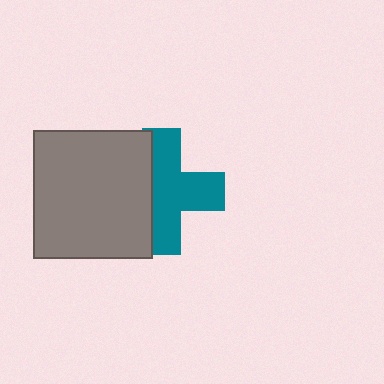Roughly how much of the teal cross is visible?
About half of it is visible (roughly 62%).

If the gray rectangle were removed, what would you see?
You would see the complete teal cross.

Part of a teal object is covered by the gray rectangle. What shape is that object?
It is a cross.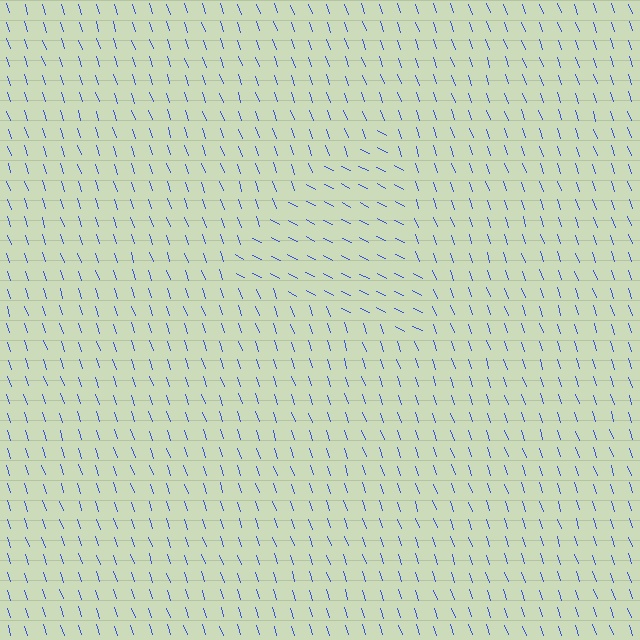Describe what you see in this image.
The image is filled with small blue line segments. A triangle region in the image has lines oriented differently from the surrounding lines, creating a visible texture boundary.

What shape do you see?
I see a triangle.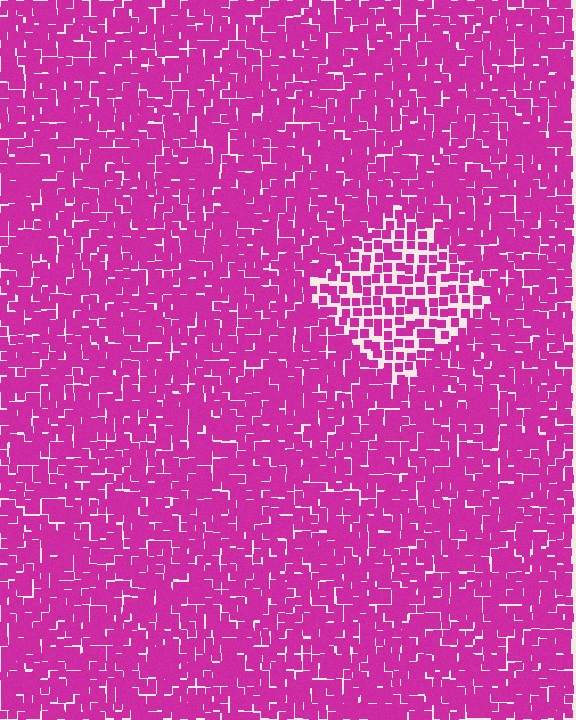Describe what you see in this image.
The image contains small magenta elements arranged at two different densities. A diamond-shaped region is visible where the elements are less densely packed than the surrounding area.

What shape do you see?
I see a diamond.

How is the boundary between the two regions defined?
The boundary is defined by a change in element density (approximately 1.8x ratio). All elements are the same color, size, and shape.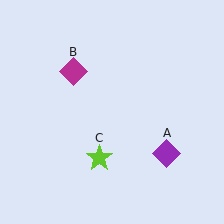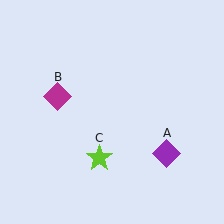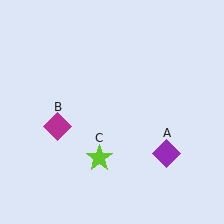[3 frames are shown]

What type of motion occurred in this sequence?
The magenta diamond (object B) rotated counterclockwise around the center of the scene.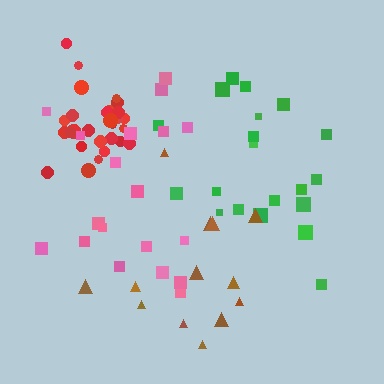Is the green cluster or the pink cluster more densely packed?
Green.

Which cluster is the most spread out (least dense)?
Pink.